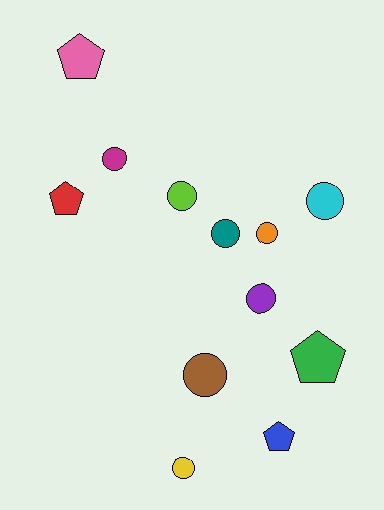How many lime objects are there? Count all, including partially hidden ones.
There is 1 lime object.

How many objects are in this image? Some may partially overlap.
There are 12 objects.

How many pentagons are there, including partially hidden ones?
There are 4 pentagons.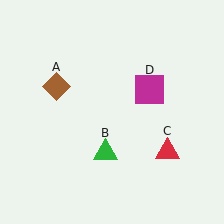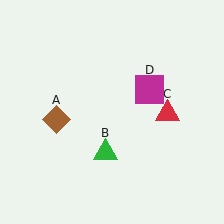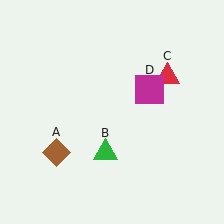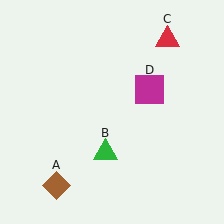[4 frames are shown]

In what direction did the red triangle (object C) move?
The red triangle (object C) moved up.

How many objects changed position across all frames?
2 objects changed position: brown diamond (object A), red triangle (object C).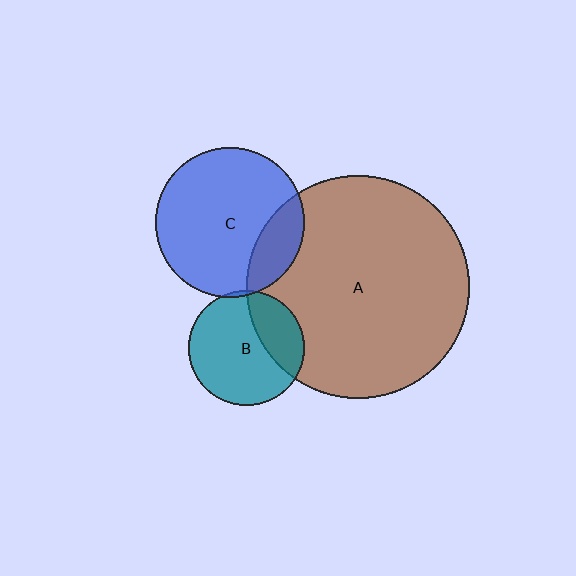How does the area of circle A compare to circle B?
Approximately 3.7 times.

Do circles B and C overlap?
Yes.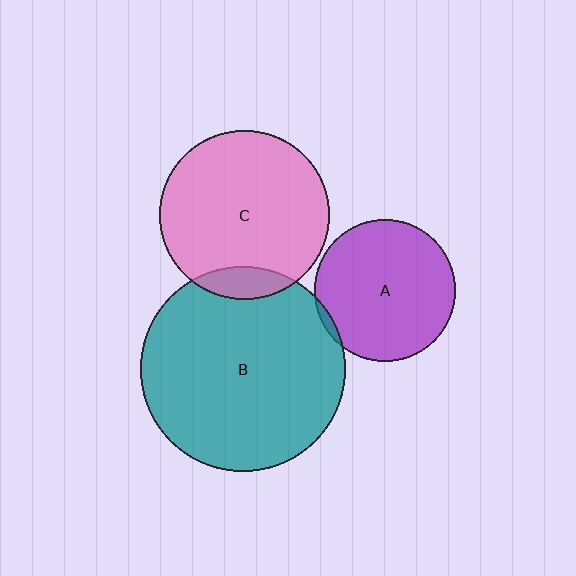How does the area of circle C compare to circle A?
Approximately 1.4 times.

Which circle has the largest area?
Circle B (teal).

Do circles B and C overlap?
Yes.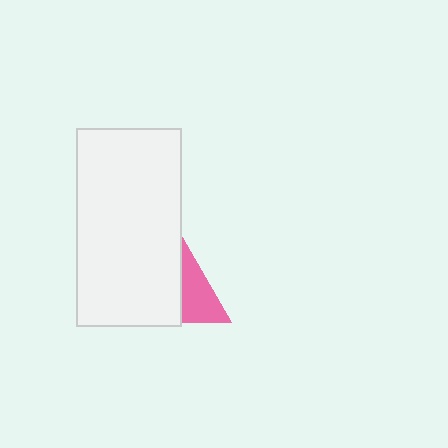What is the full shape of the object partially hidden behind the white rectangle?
The partially hidden object is a pink triangle.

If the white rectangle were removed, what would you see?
You would see the complete pink triangle.